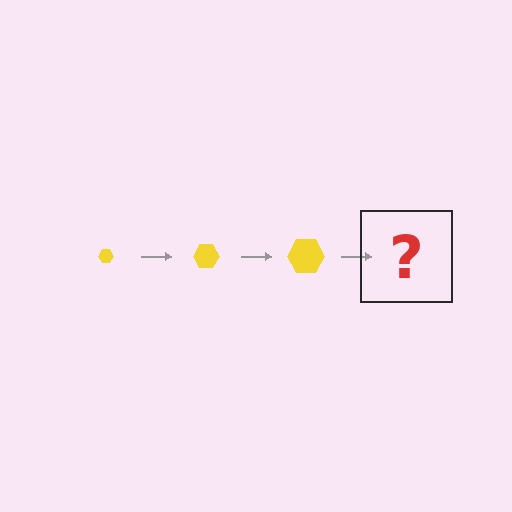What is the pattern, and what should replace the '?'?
The pattern is that the hexagon gets progressively larger each step. The '?' should be a yellow hexagon, larger than the previous one.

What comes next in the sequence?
The next element should be a yellow hexagon, larger than the previous one.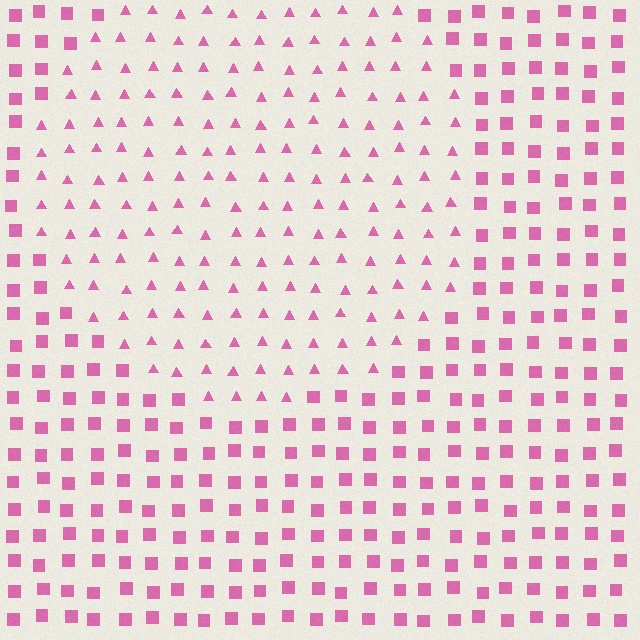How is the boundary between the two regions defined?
The boundary is defined by a change in element shape: triangles inside vs. squares outside. All elements share the same color and spacing.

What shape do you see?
I see a circle.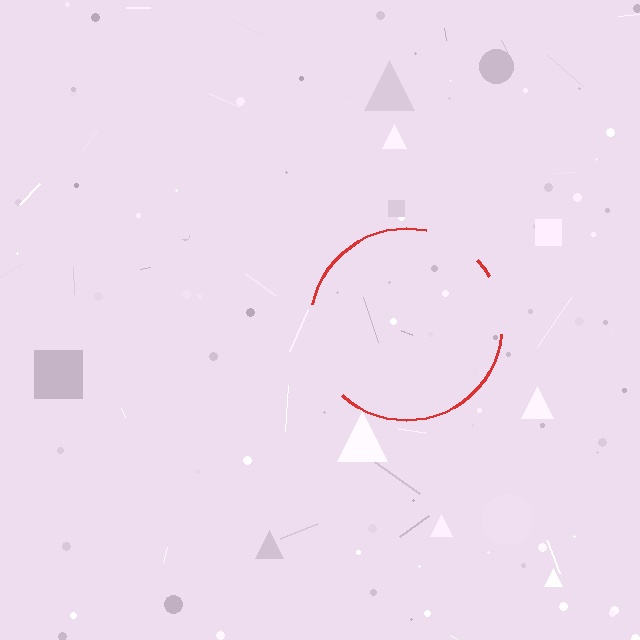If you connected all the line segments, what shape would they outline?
They would outline a circle.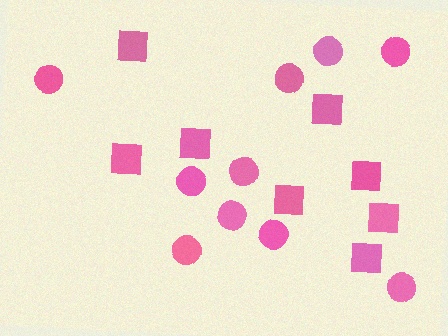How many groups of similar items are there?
There are 2 groups: one group of squares (8) and one group of circles (10).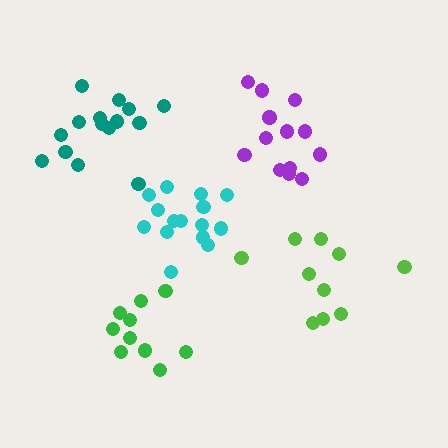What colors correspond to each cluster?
The clusters are colored: green, teal, purple, cyan, lime.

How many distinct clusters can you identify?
There are 5 distinct clusters.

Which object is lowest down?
The green cluster is bottommost.